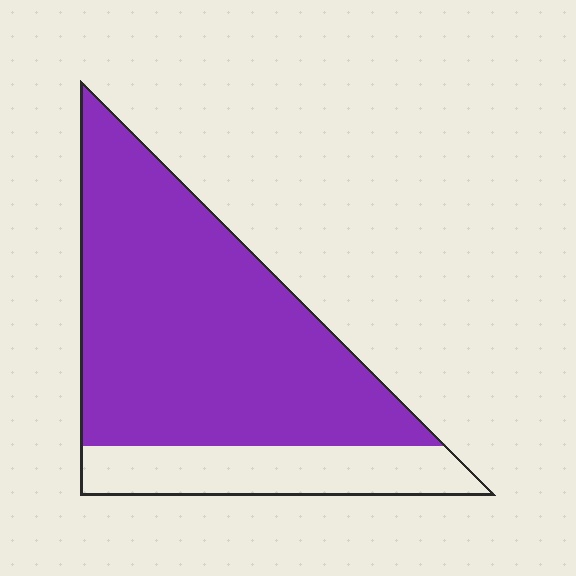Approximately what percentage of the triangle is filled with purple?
Approximately 75%.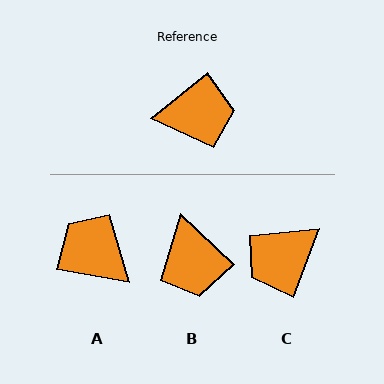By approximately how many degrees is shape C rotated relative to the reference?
Approximately 149 degrees clockwise.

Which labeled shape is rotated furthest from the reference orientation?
C, about 149 degrees away.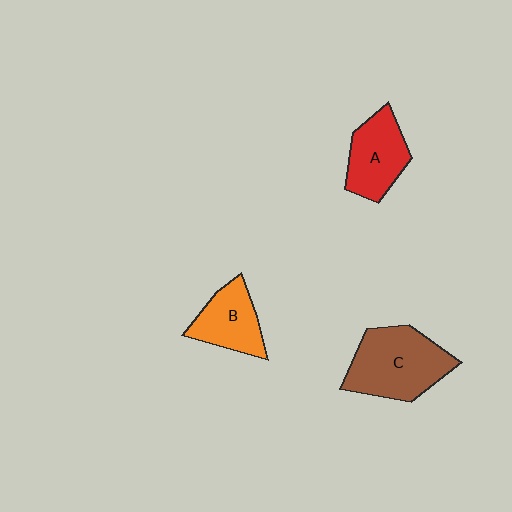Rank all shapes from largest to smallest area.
From largest to smallest: C (brown), A (red), B (orange).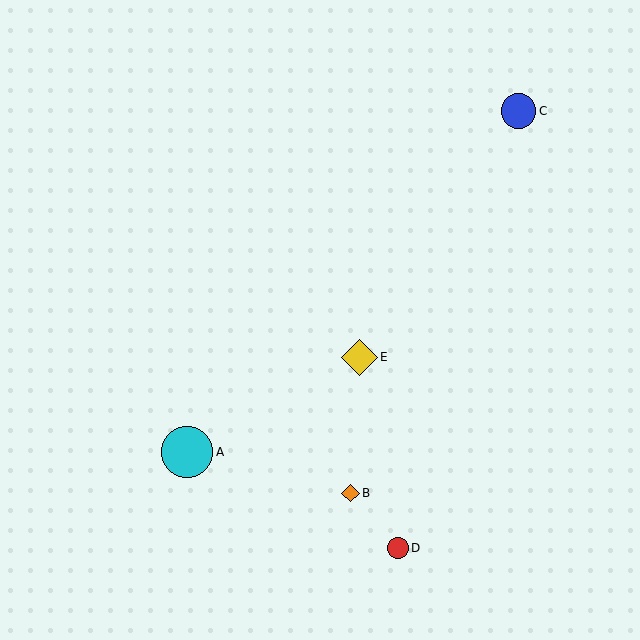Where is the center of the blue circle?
The center of the blue circle is at (519, 111).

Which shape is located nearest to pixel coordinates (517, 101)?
The blue circle (labeled C) at (519, 111) is nearest to that location.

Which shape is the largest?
The cyan circle (labeled A) is the largest.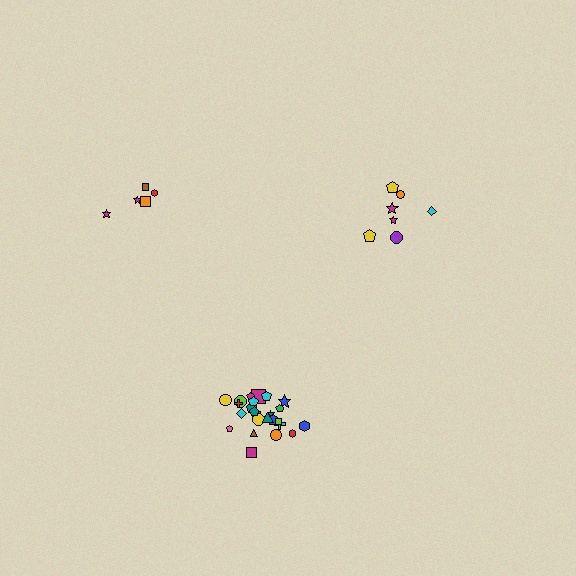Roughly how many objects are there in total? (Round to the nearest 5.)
Roughly 35 objects in total.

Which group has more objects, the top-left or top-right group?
The top-right group.